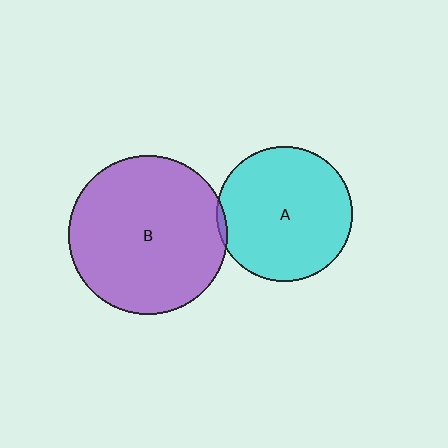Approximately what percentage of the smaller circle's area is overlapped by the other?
Approximately 5%.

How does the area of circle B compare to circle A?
Approximately 1.4 times.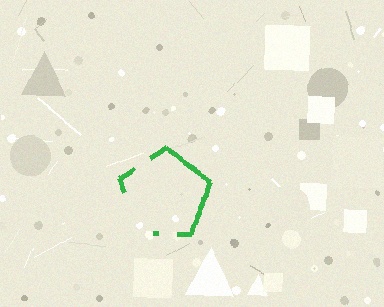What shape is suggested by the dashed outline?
The dashed outline suggests a pentagon.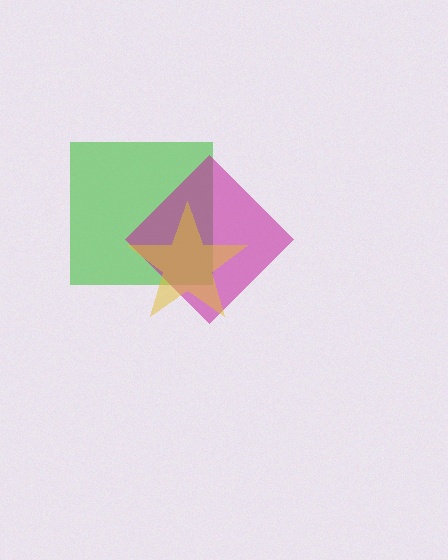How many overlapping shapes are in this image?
There are 3 overlapping shapes in the image.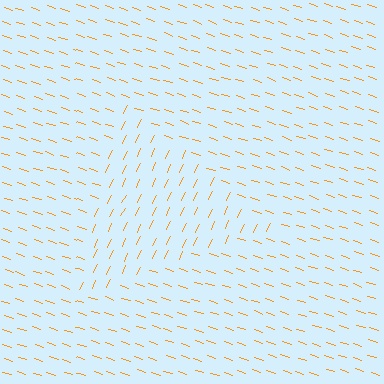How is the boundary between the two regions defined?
The boundary is defined purely by a change in line orientation (approximately 83 degrees difference). All lines are the same color and thickness.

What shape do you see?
I see a triangle.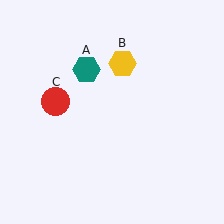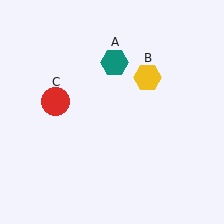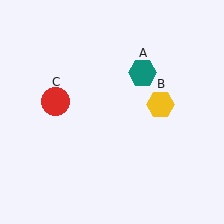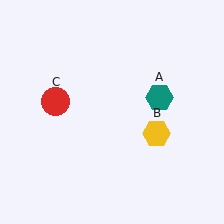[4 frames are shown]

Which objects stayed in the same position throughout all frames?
Red circle (object C) remained stationary.